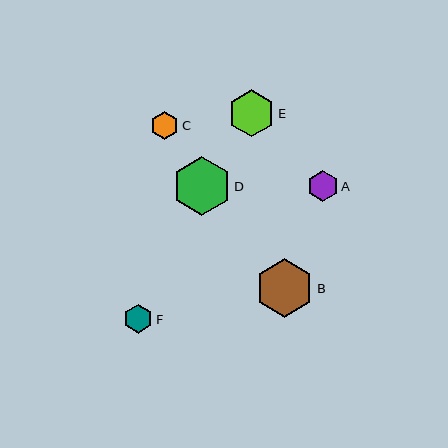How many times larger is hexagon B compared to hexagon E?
Hexagon B is approximately 1.2 times the size of hexagon E.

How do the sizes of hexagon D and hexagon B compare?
Hexagon D and hexagon B are approximately the same size.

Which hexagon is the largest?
Hexagon D is the largest with a size of approximately 59 pixels.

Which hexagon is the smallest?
Hexagon C is the smallest with a size of approximately 28 pixels.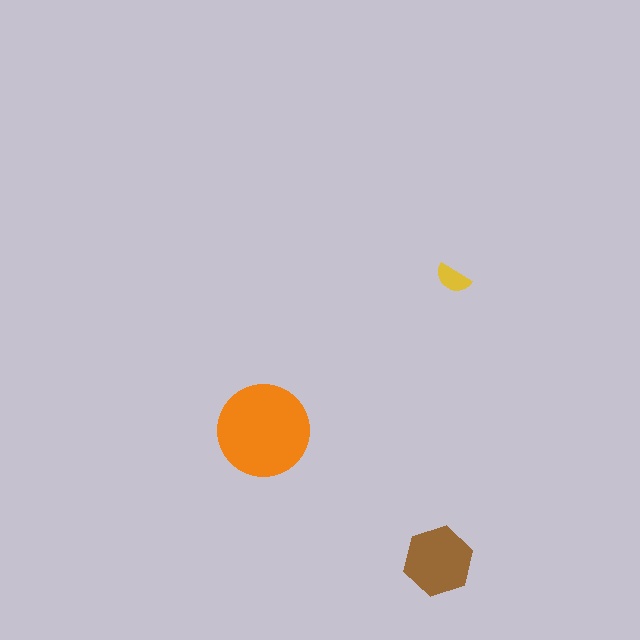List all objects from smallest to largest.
The yellow semicircle, the brown hexagon, the orange circle.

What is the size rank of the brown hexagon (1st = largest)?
2nd.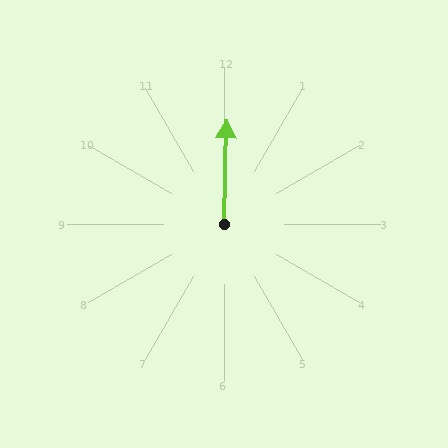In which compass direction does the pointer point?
North.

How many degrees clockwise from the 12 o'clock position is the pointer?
Approximately 2 degrees.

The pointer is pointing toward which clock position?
Roughly 12 o'clock.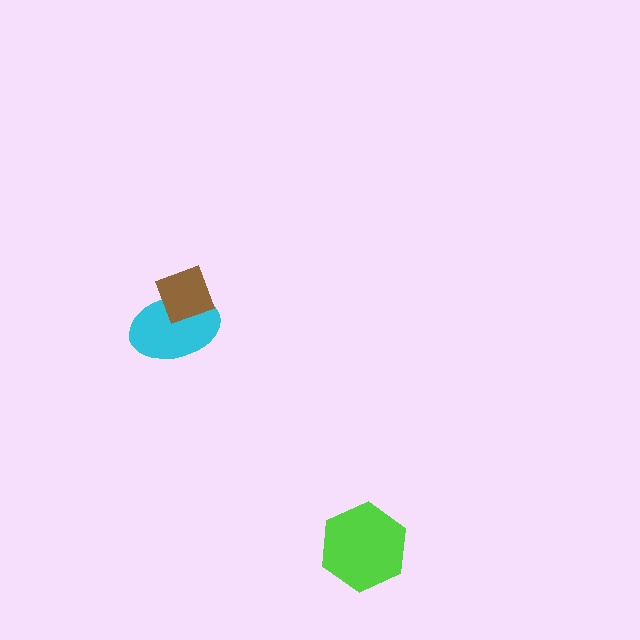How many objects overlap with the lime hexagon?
0 objects overlap with the lime hexagon.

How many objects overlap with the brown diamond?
1 object overlaps with the brown diamond.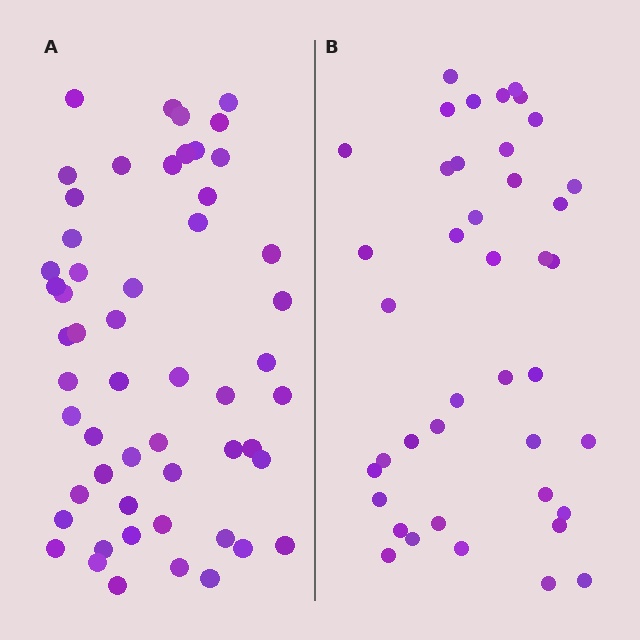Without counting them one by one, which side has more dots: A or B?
Region A (the left region) has more dots.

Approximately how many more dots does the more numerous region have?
Region A has approximately 15 more dots than region B.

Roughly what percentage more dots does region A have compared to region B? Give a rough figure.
About 30% more.